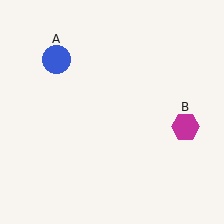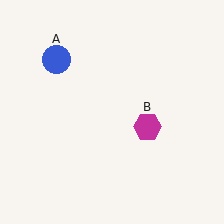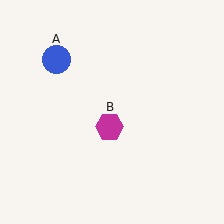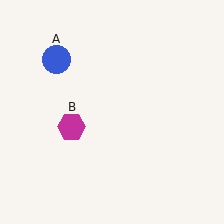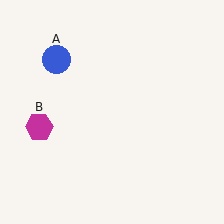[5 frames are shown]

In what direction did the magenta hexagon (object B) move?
The magenta hexagon (object B) moved left.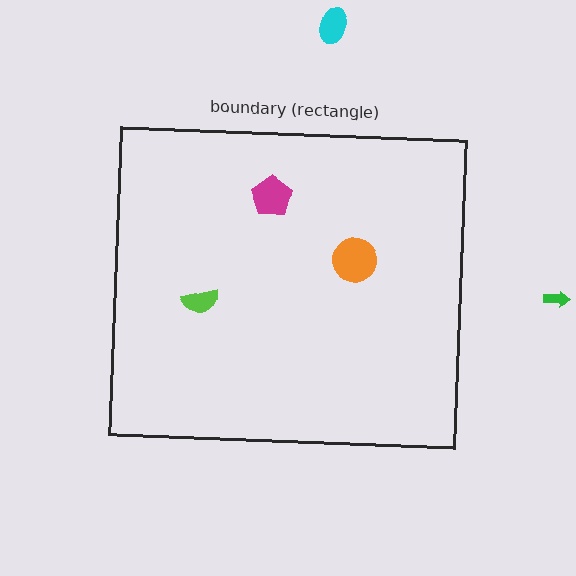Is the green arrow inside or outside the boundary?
Outside.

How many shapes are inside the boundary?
3 inside, 2 outside.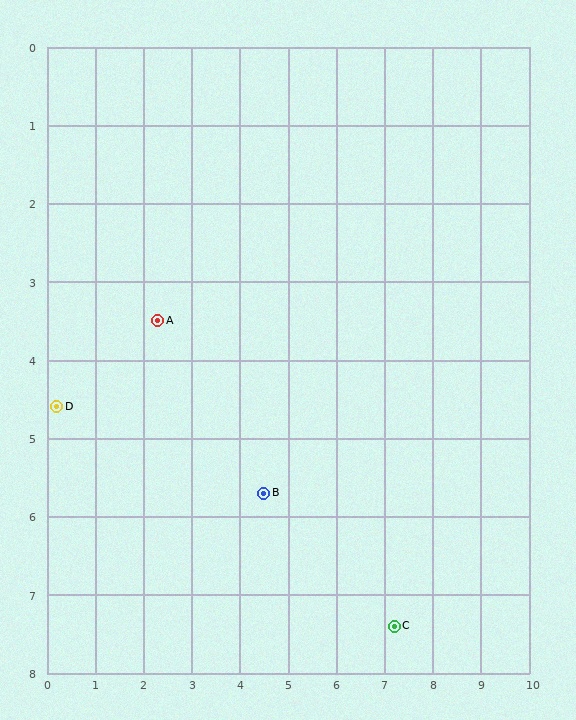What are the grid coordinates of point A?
Point A is at approximately (2.3, 3.5).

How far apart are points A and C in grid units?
Points A and C are about 6.3 grid units apart.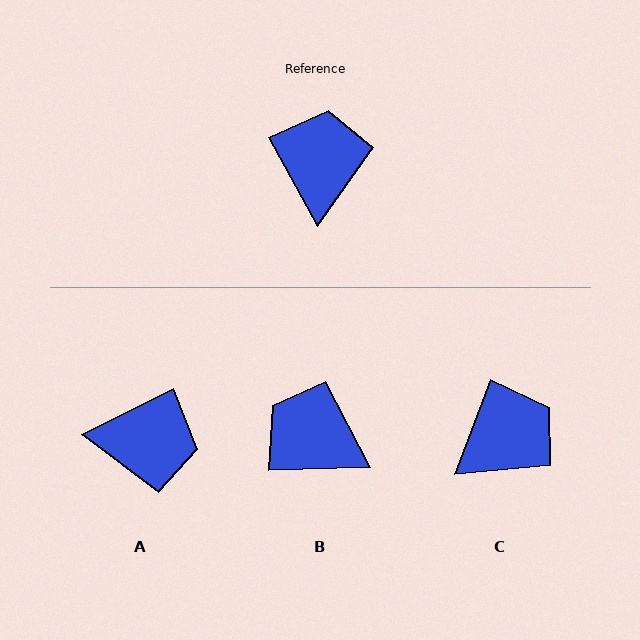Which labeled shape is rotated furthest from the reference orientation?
A, about 92 degrees away.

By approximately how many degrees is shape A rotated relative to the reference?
Approximately 92 degrees clockwise.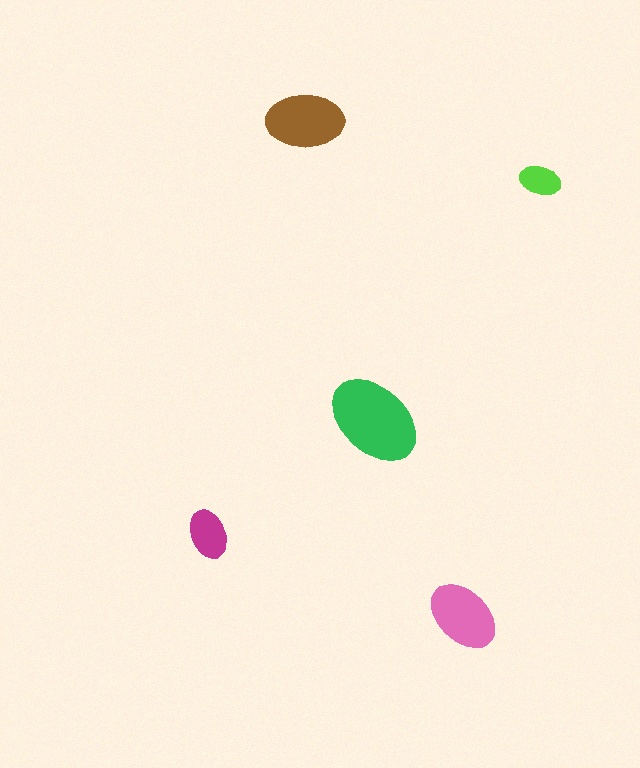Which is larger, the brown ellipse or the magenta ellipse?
The brown one.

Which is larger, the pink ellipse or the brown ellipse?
The brown one.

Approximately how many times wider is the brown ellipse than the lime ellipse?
About 2 times wider.